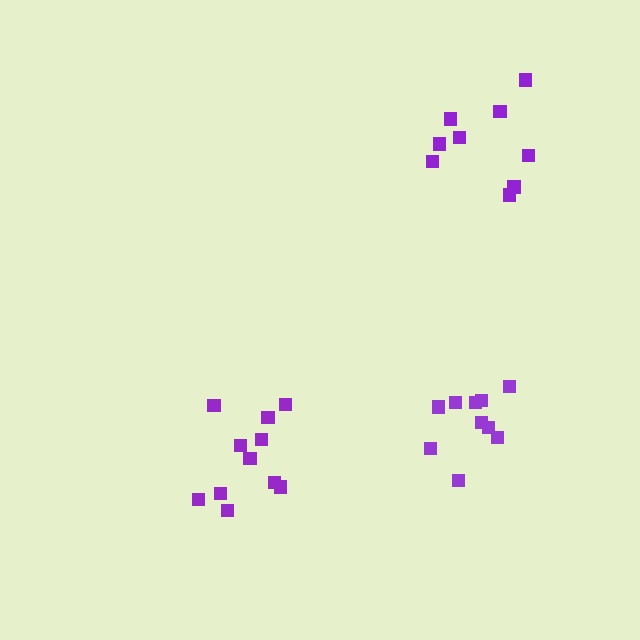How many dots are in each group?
Group 1: 9 dots, Group 2: 11 dots, Group 3: 10 dots (30 total).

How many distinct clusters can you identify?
There are 3 distinct clusters.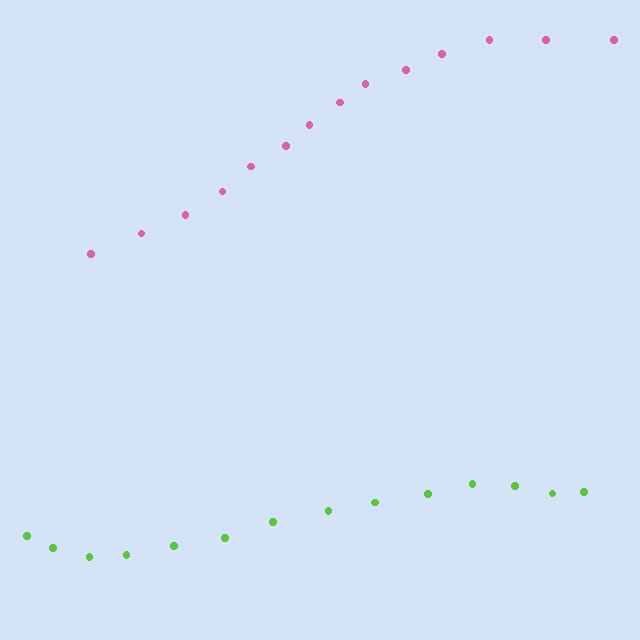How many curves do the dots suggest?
There are 2 distinct paths.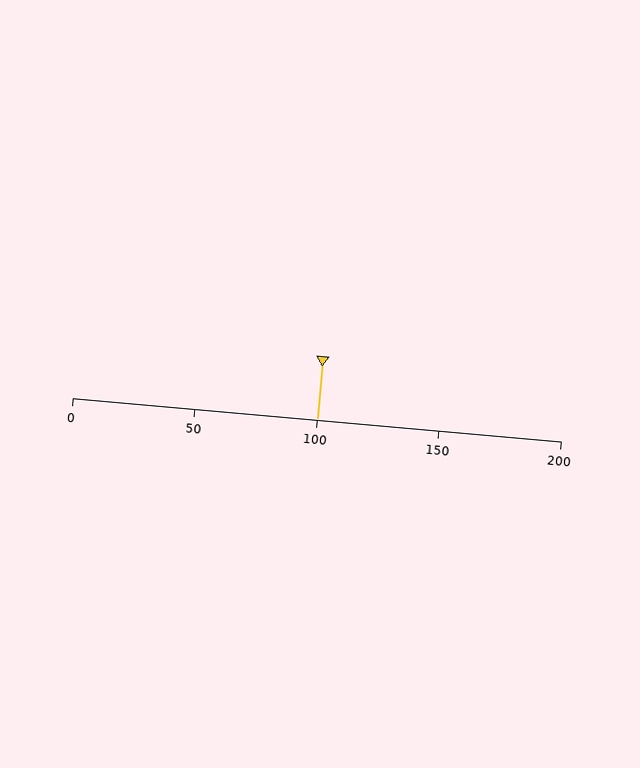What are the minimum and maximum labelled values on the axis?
The axis runs from 0 to 200.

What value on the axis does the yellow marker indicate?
The marker indicates approximately 100.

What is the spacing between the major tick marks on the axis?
The major ticks are spaced 50 apart.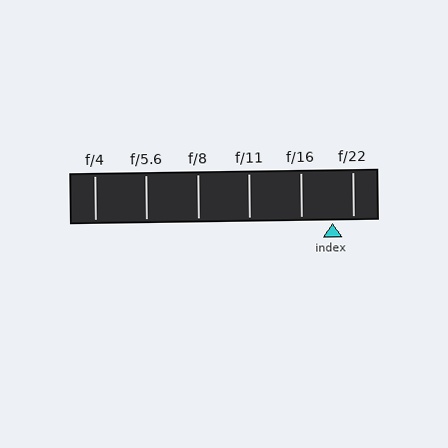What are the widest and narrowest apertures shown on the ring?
The widest aperture shown is f/4 and the narrowest is f/22.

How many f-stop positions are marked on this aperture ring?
There are 6 f-stop positions marked.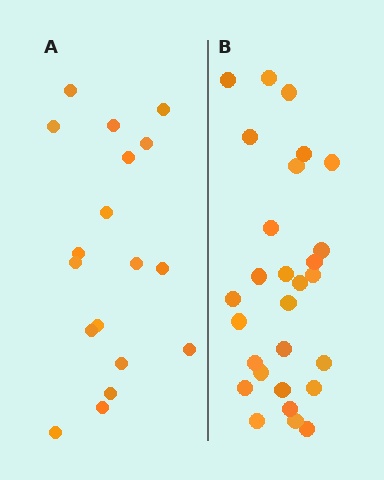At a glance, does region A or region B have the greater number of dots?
Region B (the right region) has more dots.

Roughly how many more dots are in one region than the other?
Region B has roughly 10 or so more dots than region A.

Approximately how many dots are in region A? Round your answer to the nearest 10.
About 20 dots. (The exact count is 18, which rounds to 20.)